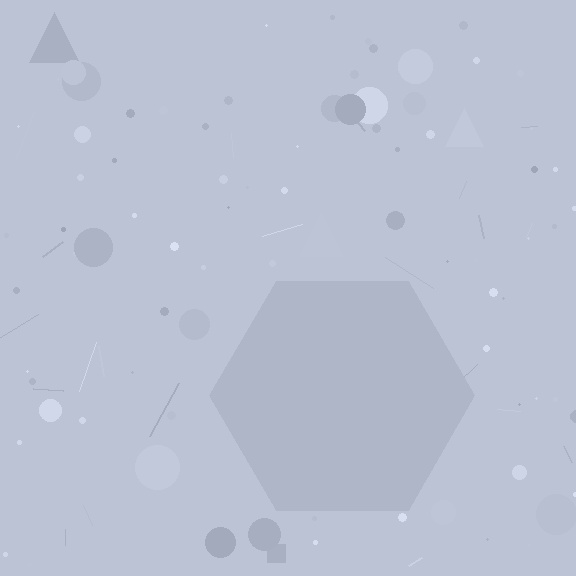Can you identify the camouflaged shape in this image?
The camouflaged shape is a hexagon.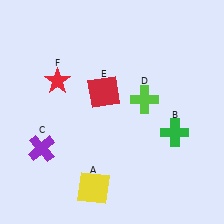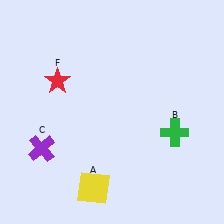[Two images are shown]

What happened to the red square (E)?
The red square (E) was removed in Image 2. It was in the top-left area of Image 1.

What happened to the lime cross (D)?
The lime cross (D) was removed in Image 2. It was in the top-right area of Image 1.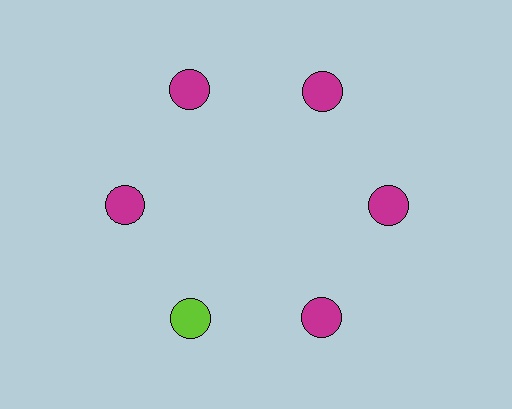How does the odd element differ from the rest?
It has a different color: lime instead of magenta.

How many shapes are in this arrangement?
There are 6 shapes arranged in a ring pattern.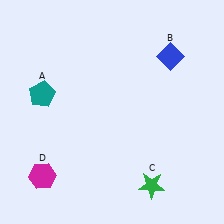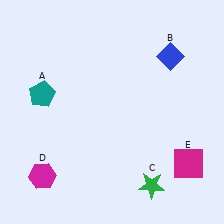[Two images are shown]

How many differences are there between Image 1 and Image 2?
There is 1 difference between the two images.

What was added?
A magenta square (E) was added in Image 2.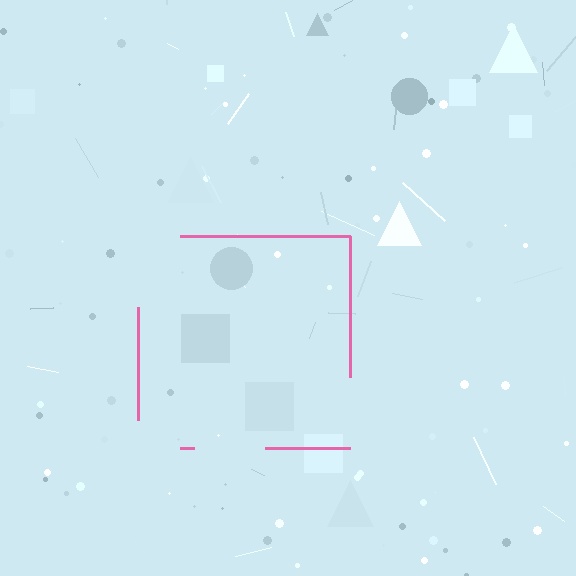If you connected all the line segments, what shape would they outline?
They would outline a square.